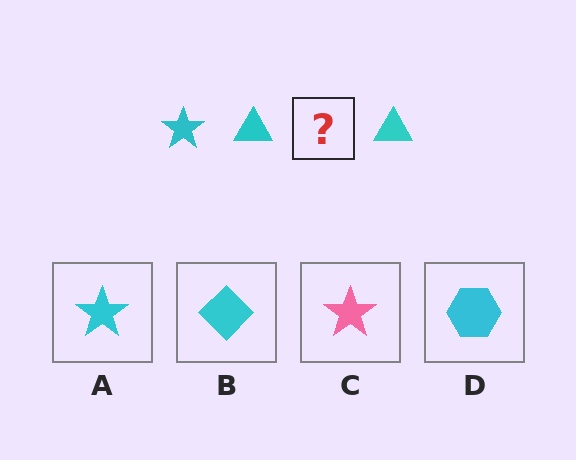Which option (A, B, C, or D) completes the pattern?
A.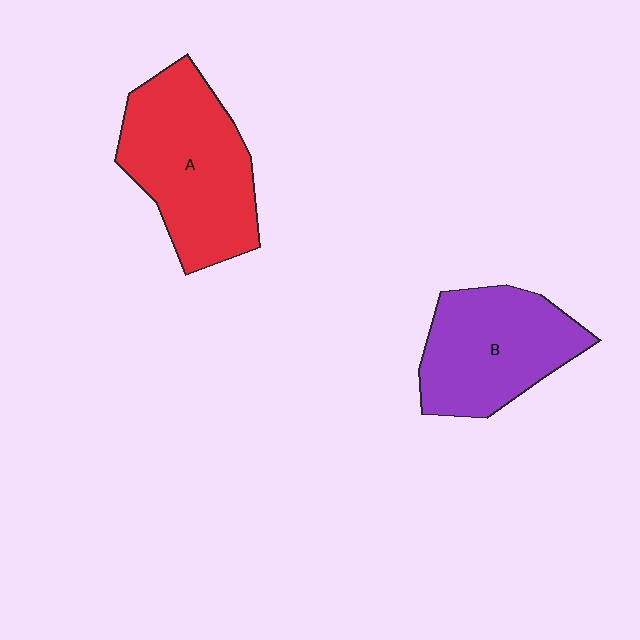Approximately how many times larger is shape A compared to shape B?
Approximately 1.2 times.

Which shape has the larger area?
Shape A (red).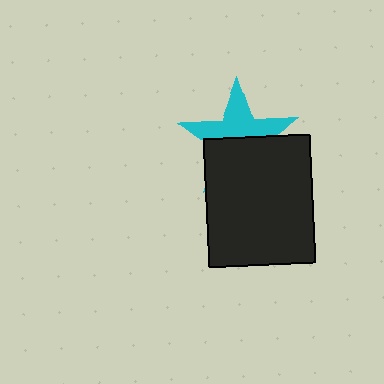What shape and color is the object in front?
The object in front is a black rectangle.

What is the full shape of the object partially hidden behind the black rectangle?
The partially hidden object is a cyan star.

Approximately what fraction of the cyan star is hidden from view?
Roughly 49% of the cyan star is hidden behind the black rectangle.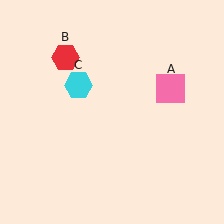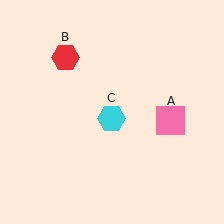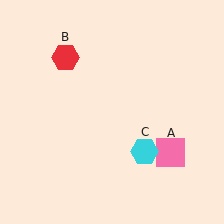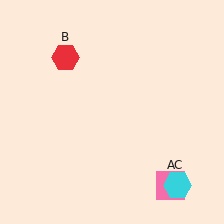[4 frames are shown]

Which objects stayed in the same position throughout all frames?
Red hexagon (object B) remained stationary.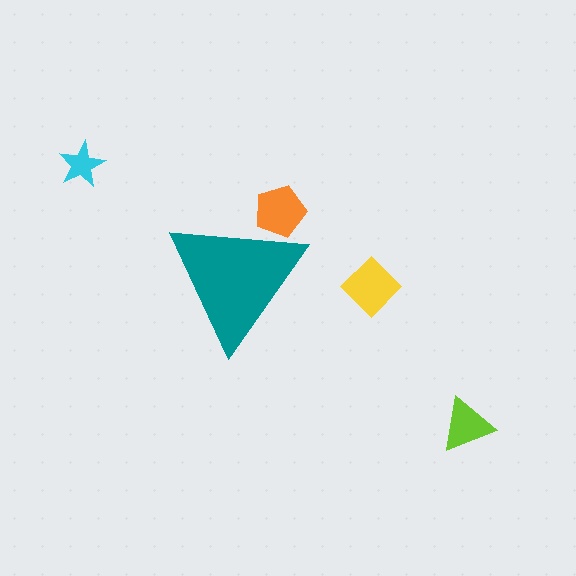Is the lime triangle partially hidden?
No, the lime triangle is fully visible.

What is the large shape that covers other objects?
A teal triangle.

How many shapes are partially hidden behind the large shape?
1 shape is partially hidden.